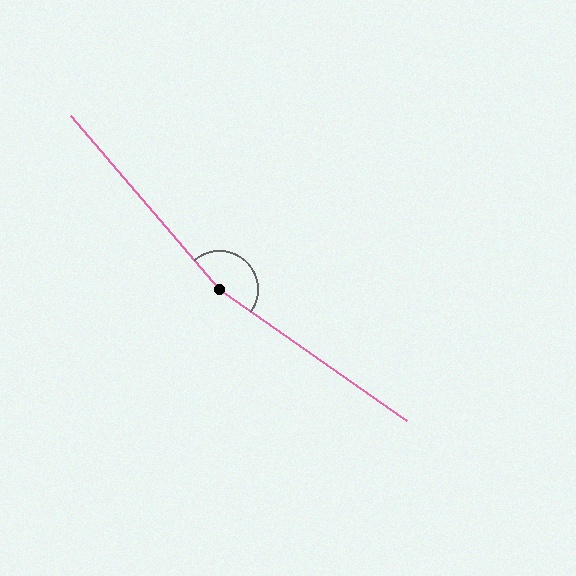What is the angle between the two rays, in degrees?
Approximately 166 degrees.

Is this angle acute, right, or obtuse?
It is obtuse.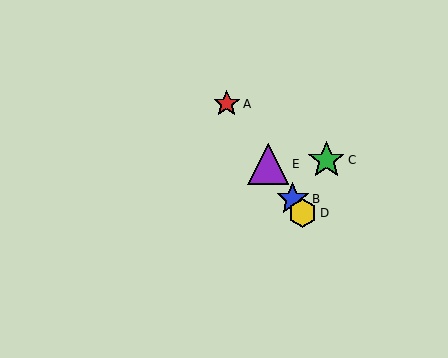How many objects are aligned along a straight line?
4 objects (A, B, D, E) are aligned along a straight line.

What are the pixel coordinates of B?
Object B is at (293, 199).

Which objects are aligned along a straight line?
Objects A, B, D, E are aligned along a straight line.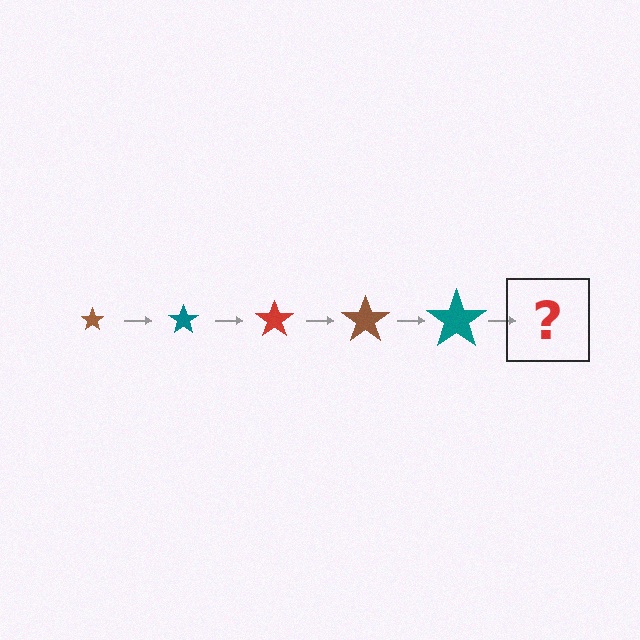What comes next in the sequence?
The next element should be a red star, larger than the previous one.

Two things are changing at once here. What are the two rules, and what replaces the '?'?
The two rules are that the star grows larger each step and the color cycles through brown, teal, and red. The '?' should be a red star, larger than the previous one.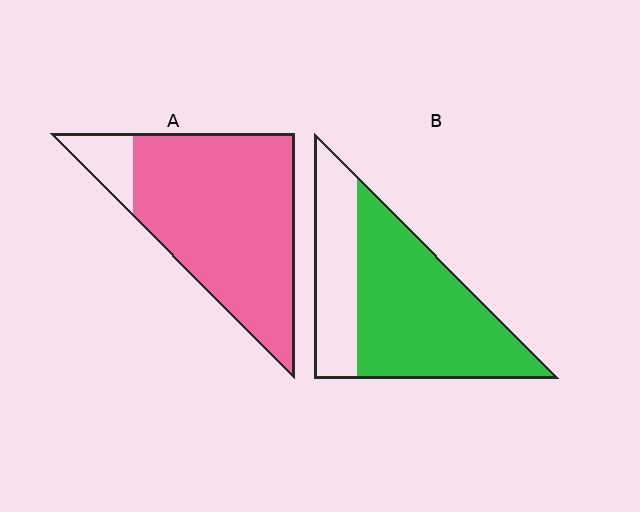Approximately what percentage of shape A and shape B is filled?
A is approximately 90% and B is approximately 70%.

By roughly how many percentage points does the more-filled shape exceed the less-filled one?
By roughly 20 percentage points (A over B).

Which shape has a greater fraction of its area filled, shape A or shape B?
Shape A.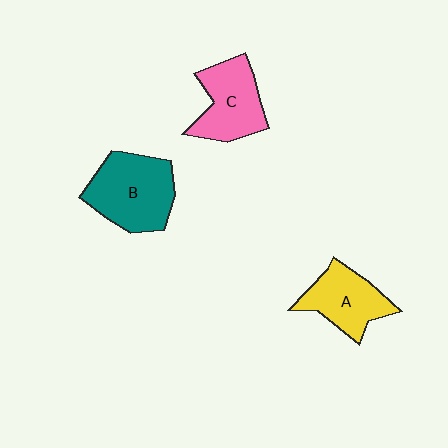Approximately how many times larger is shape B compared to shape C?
Approximately 1.2 times.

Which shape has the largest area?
Shape B (teal).